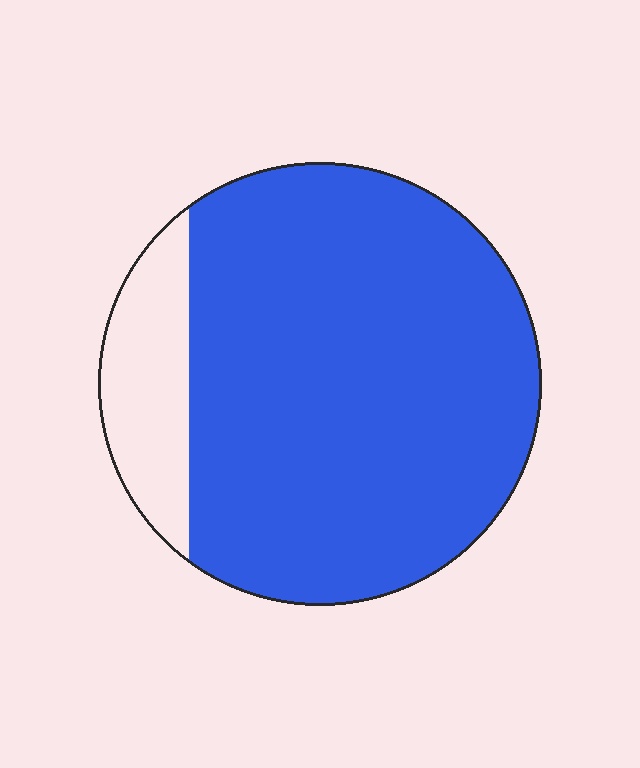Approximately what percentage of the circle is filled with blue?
Approximately 85%.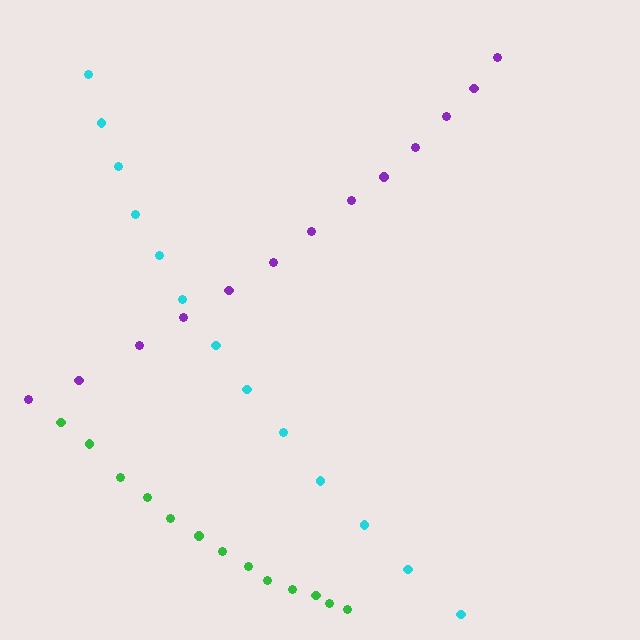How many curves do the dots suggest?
There are 3 distinct paths.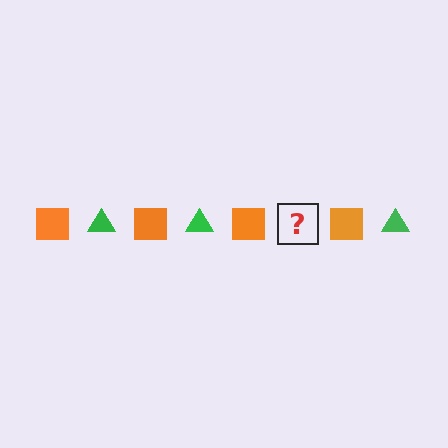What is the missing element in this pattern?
The missing element is a green triangle.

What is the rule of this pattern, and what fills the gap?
The rule is that the pattern alternates between orange square and green triangle. The gap should be filled with a green triangle.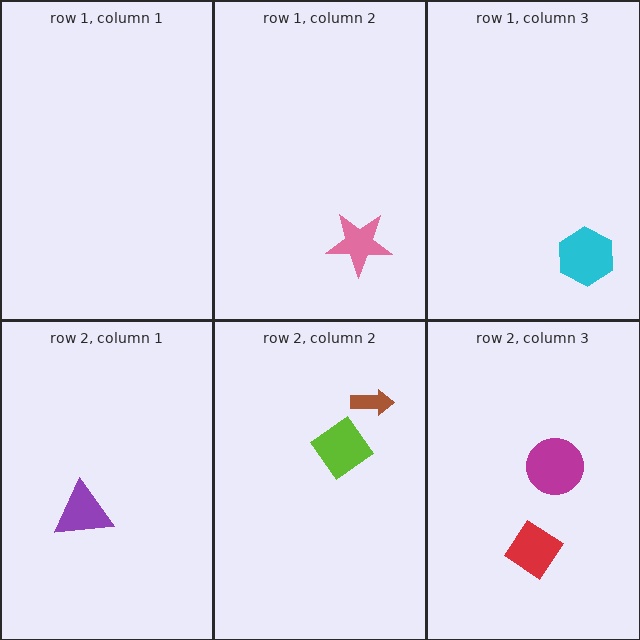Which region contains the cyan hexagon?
The row 1, column 3 region.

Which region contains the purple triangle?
The row 2, column 1 region.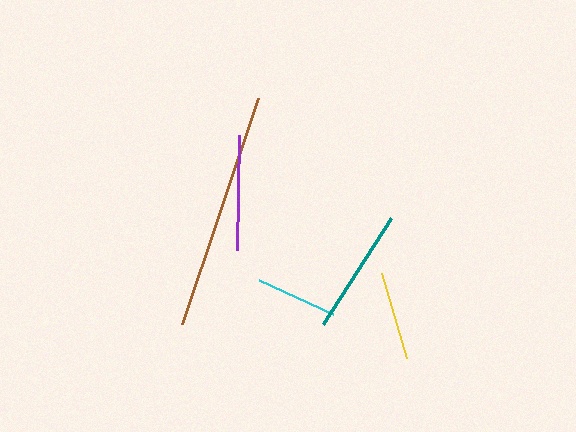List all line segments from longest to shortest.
From longest to shortest: brown, teal, purple, yellow, cyan.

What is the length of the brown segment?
The brown segment is approximately 239 pixels long.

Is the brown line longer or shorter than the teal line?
The brown line is longer than the teal line.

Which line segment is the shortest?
The cyan line is the shortest at approximately 82 pixels.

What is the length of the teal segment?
The teal segment is approximately 125 pixels long.